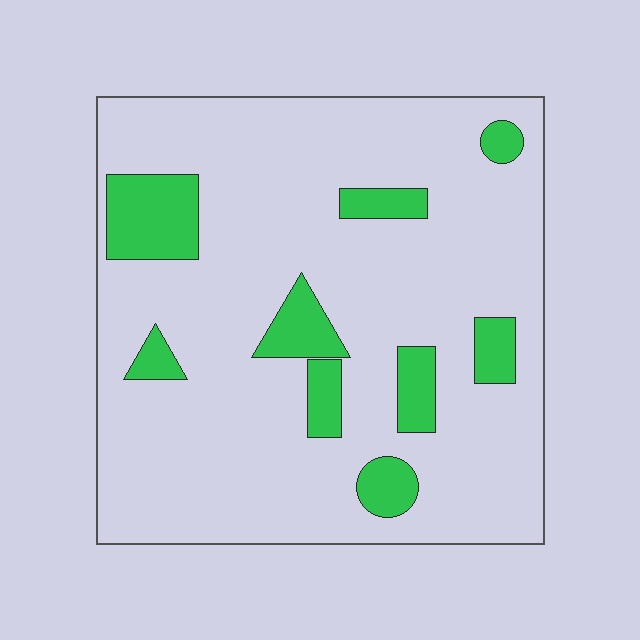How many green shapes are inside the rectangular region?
9.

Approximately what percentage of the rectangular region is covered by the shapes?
Approximately 15%.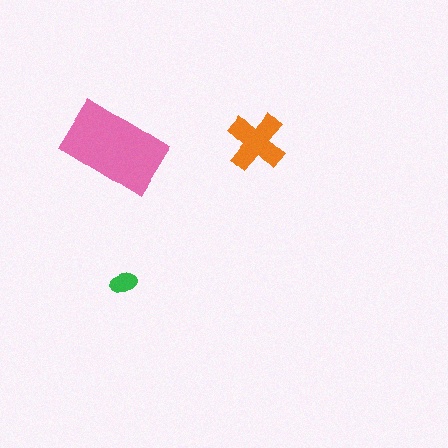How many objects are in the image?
There are 3 objects in the image.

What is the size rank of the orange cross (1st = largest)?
2nd.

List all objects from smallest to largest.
The green ellipse, the orange cross, the pink rectangle.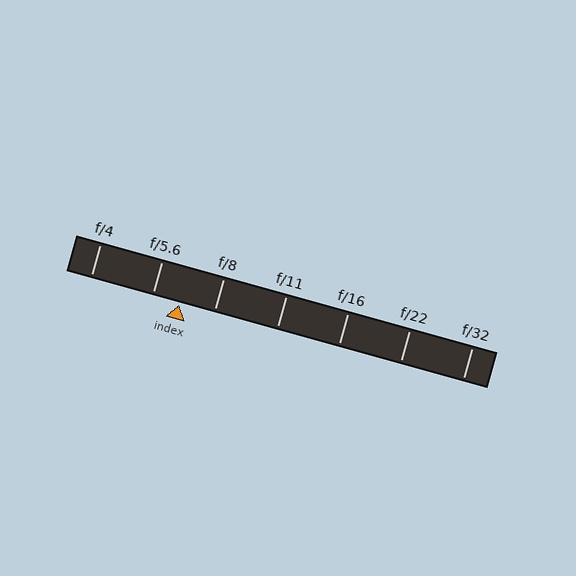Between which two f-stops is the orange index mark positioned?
The index mark is between f/5.6 and f/8.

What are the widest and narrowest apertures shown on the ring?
The widest aperture shown is f/4 and the narrowest is f/32.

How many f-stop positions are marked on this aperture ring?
There are 7 f-stop positions marked.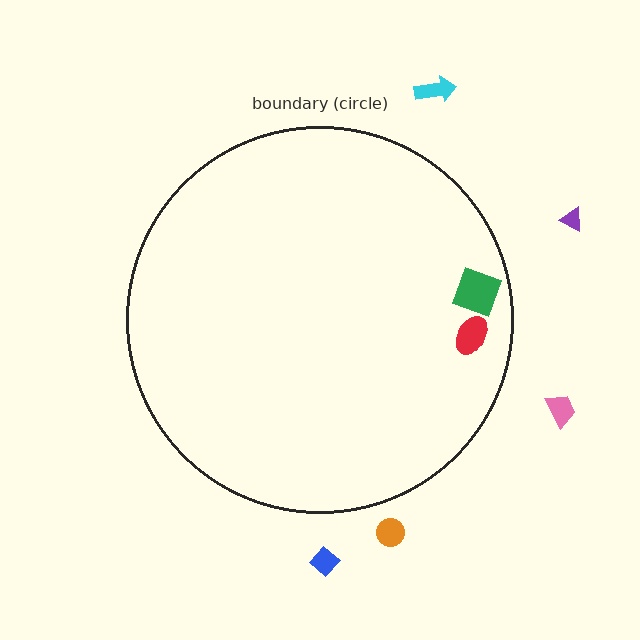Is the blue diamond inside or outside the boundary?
Outside.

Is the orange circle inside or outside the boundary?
Outside.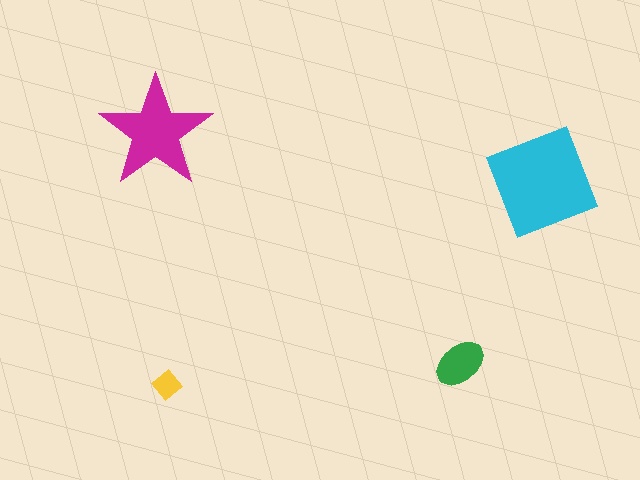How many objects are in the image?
There are 4 objects in the image.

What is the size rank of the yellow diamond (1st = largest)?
4th.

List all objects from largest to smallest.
The cyan square, the magenta star, the green ellipse, the yellow diamond.